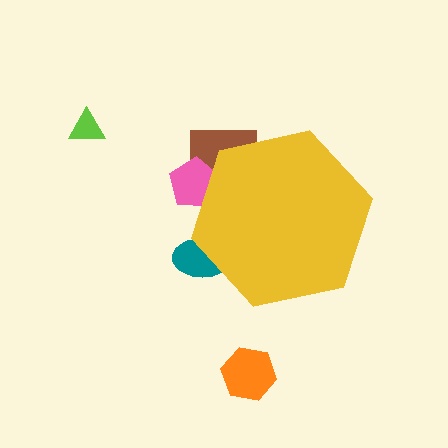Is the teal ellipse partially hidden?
Yes, the teal ellipse is partially hidden behind the yellow hexagon.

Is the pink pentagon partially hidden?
Yes, the pink pentagon is partially hidden behind the yellow hexagon.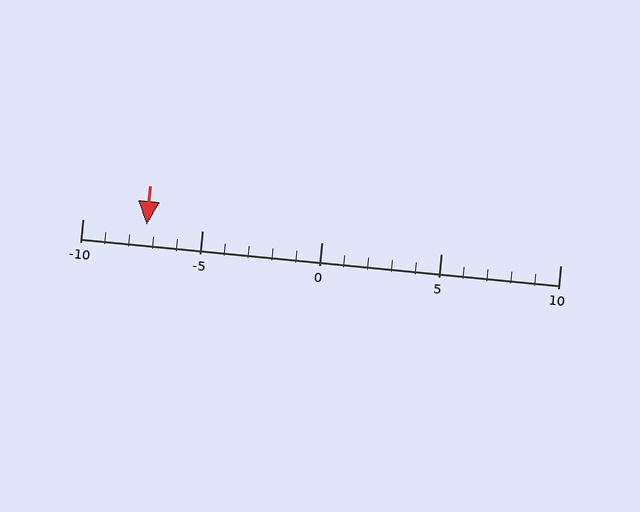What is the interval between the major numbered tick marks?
The major tick marks are spaced 5 units apart.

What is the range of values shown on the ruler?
The ruler shows values from -10 to 10.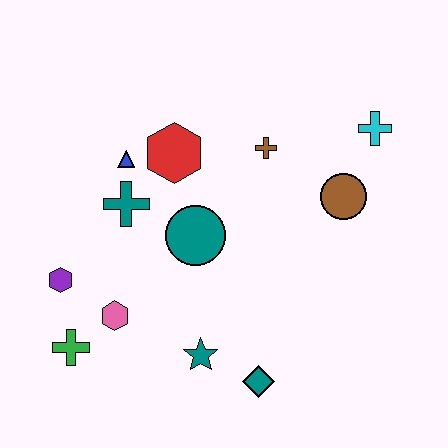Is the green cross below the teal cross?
Yes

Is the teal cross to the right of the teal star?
No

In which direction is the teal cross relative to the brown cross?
The teal cross is to the left of the brown cross.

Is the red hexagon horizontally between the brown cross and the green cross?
Yes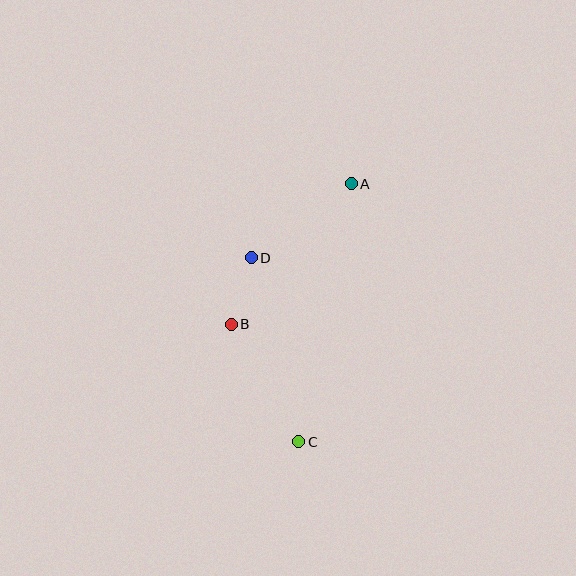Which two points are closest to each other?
Points B and D are closest to each other.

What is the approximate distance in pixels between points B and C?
The distance between B and C is approximately 135 pixels.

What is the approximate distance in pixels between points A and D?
The distance between A and D is approximately 124 pixels.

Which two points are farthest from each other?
Points A and C are farthest from each other.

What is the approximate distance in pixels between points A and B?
The distance between A and B is approximately 185 pixels.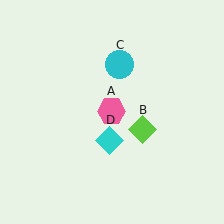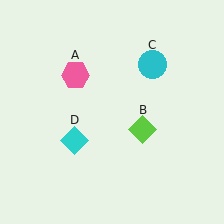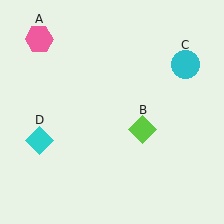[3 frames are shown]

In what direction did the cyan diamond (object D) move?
The cyan diamond (object D) moved left.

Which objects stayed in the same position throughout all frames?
Lime diamond (object B) remained stationary.